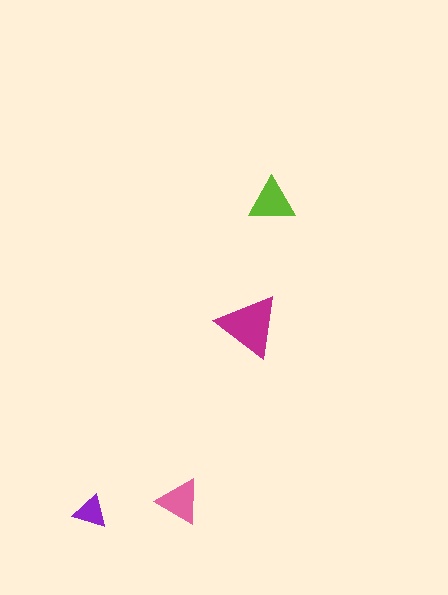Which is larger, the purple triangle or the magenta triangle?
The magenta one.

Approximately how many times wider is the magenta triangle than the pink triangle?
About 1.5 times wider.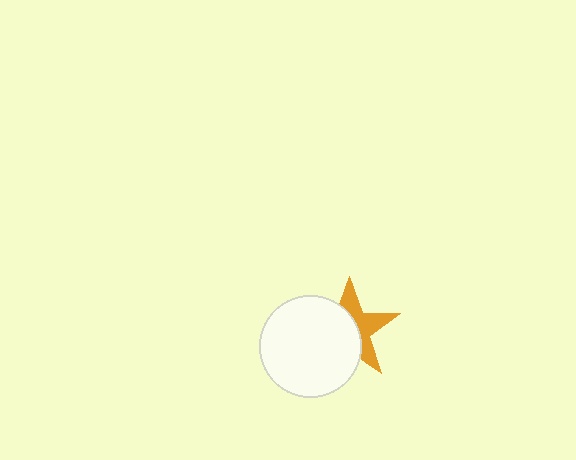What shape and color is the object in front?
The object in front is a white circle.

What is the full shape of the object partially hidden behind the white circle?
The partially hidden object is an orange star.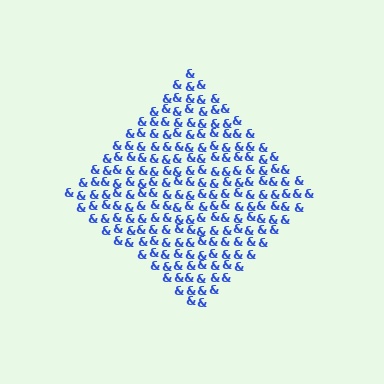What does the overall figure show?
The overall figure shows a diamond.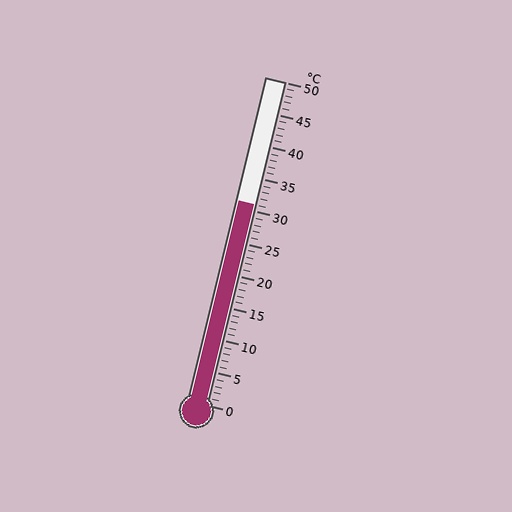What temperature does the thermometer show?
The thermometer shows approximately 31°C.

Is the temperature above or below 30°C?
The temperature is above 30°C.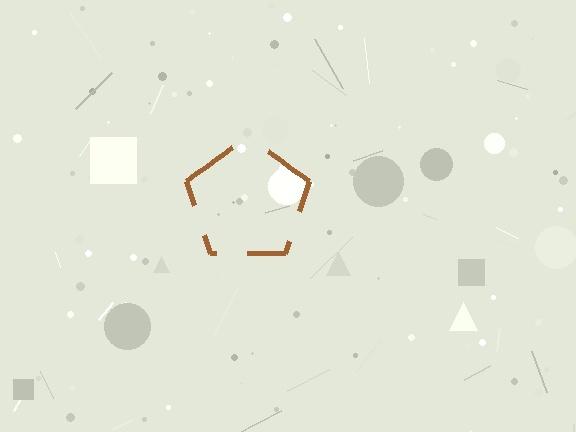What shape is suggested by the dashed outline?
The dashed outline suggests a pentagon.